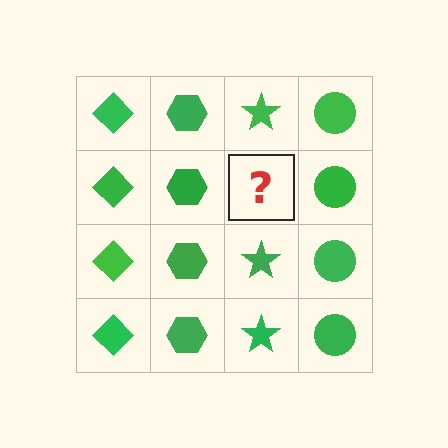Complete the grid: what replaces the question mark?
The question mark should be replaced with a green star.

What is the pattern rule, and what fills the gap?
The rule is that each column has a consistent shape. The gap should be filled with a green star.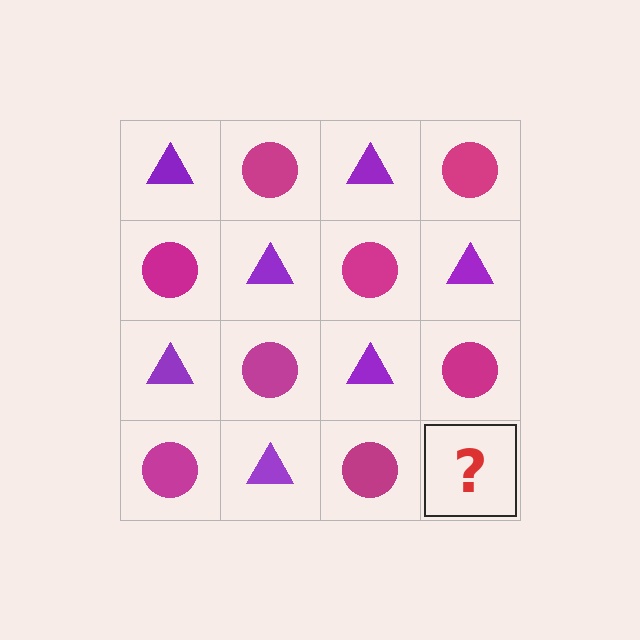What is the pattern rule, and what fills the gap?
The rule is that it alternates purple triangle and magenta circle in a checkerboard pattern. The gap should be filled with a purple triangle.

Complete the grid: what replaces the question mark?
The question mark should be replaced with a purple triangle.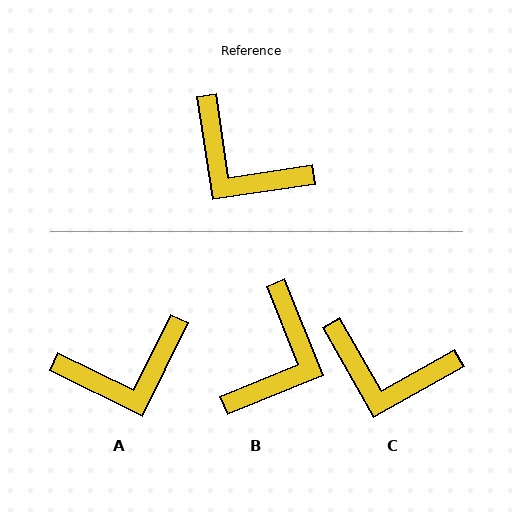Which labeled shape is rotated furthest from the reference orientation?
B, about 103 degrees away.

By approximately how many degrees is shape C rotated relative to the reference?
Approximately 21 degrees counter-clockwise.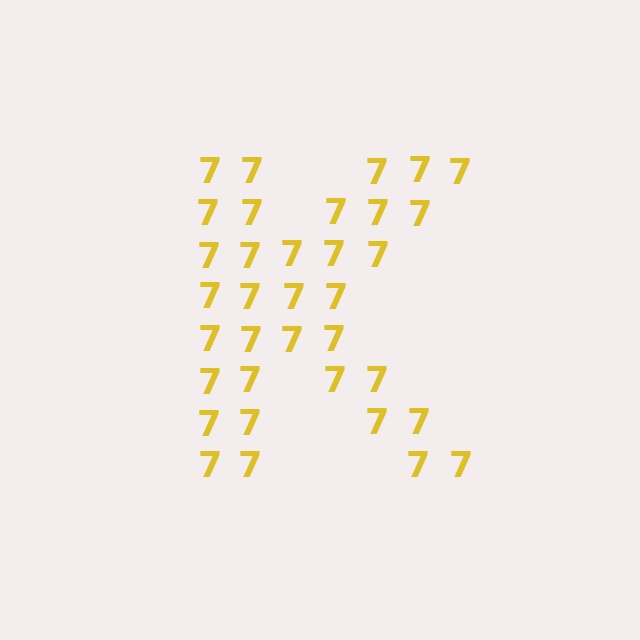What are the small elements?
The small elements are digit 7's.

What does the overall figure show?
The overall figure shows the letter K.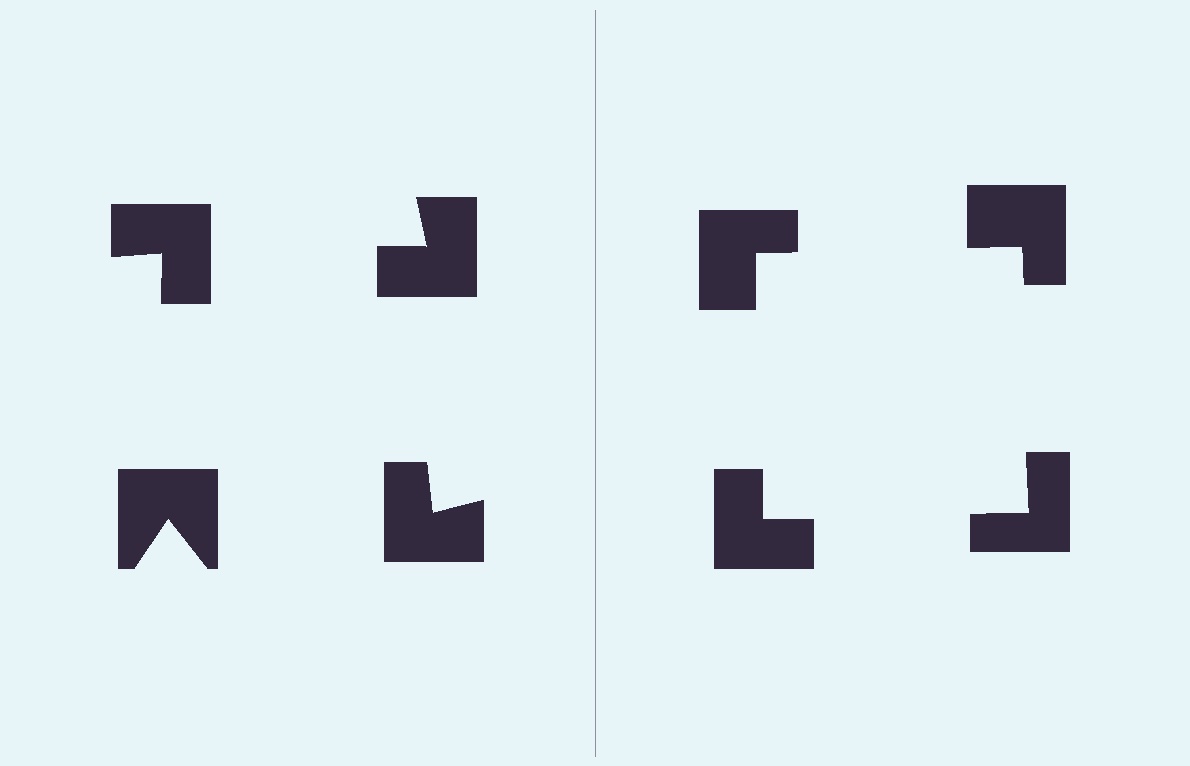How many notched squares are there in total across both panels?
8 — 4 on each side.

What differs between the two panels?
The notched squares are positioned identically on both sides; only the wedge orientations differ. On the right they align to a square; on the left they are misaligned.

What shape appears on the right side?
An illusory square.